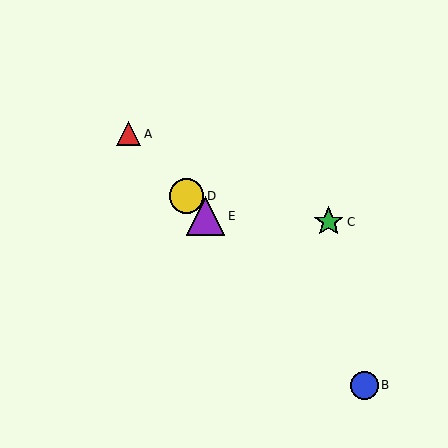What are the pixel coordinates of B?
Object B is at (364, 385).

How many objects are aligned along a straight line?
4 objects (A, B, D, E) are aligned along a straight line.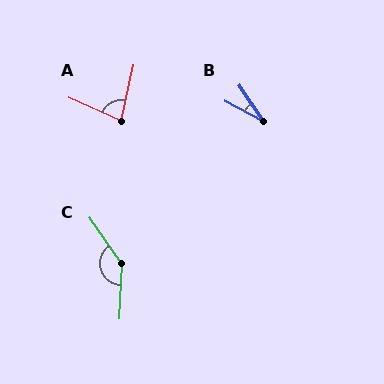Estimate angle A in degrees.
Approximately 78 degrees.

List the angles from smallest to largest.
B (28°), A (78°), C (142°).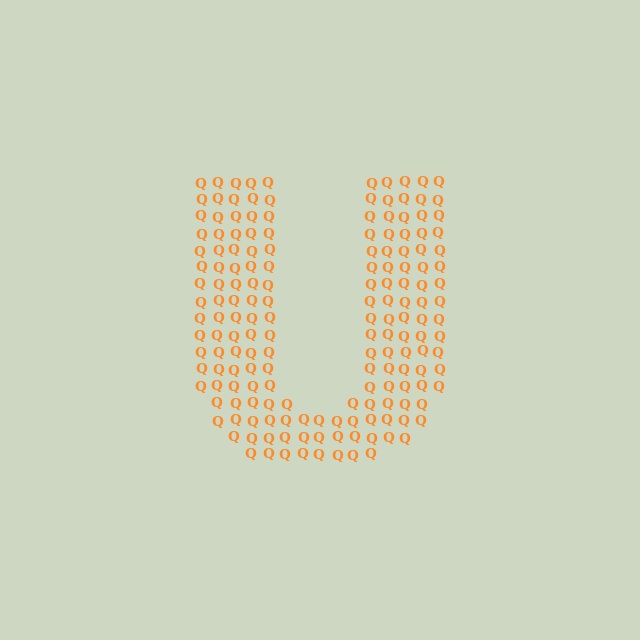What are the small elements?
The small elements are letter Q's.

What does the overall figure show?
The overall figure shows the letter U.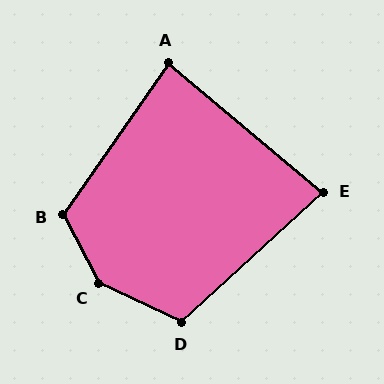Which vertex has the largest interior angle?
C, at approximately 142 degrees.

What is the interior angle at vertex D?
Approximately 112 degrees (obtuse).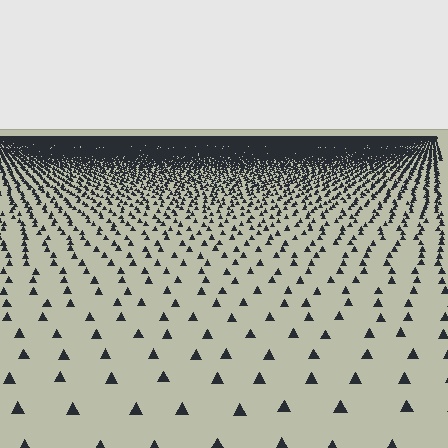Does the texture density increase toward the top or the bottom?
Density increases toward the top.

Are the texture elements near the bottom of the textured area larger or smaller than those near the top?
Larger. Near the bottom, elements are closer to the viewer and appear at a bigger on-screen size.